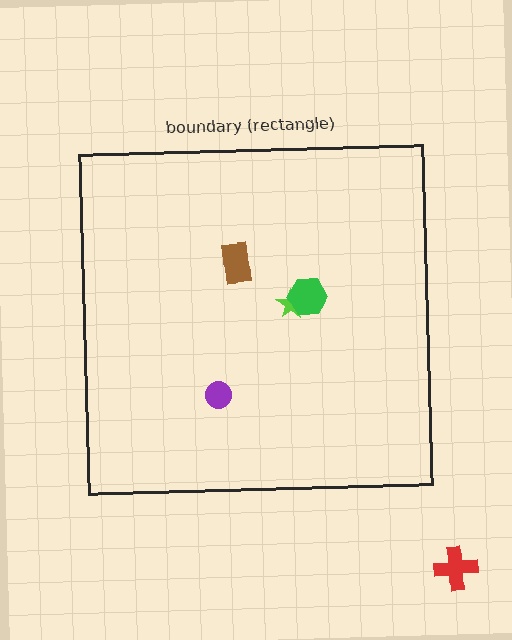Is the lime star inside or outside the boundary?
Inside.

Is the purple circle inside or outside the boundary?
Inside.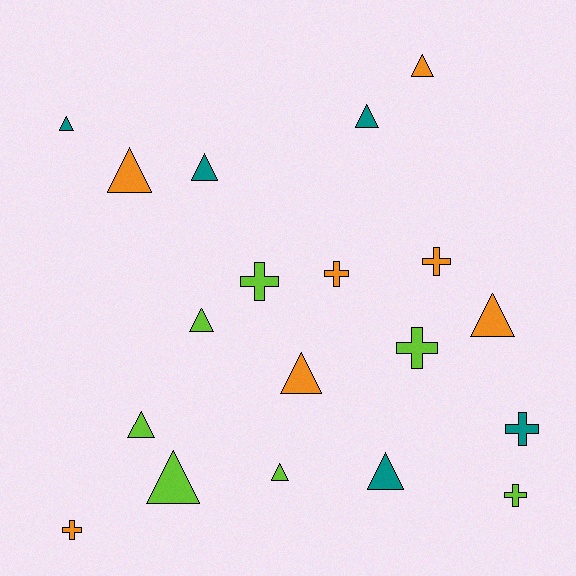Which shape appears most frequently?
Triangle, with 12 objects.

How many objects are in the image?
There are 19 objects.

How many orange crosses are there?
There are 3 orange crosses.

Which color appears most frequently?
Orange, with 7 objects.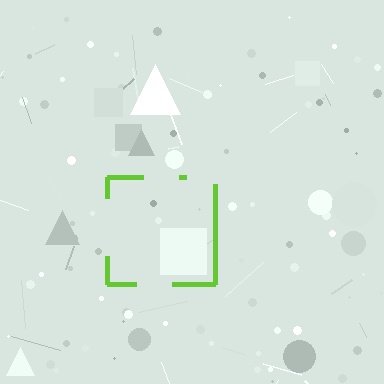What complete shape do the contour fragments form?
The contour fragments form a square.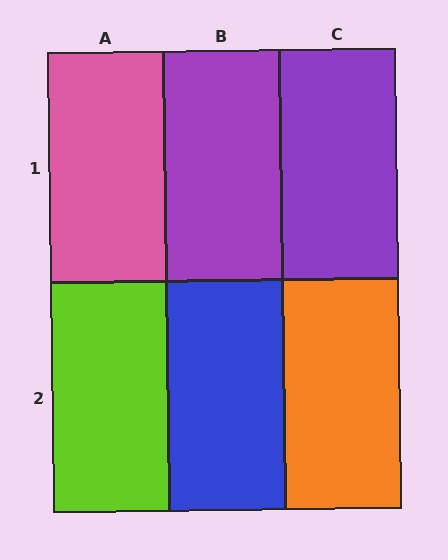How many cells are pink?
1 cell is pink.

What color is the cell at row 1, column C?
Purple.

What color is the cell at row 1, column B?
Purple.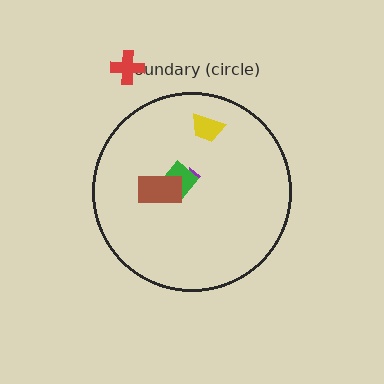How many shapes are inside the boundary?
4 inside, 1 outside.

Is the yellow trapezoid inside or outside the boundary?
Inside.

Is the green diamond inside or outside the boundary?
Inside.